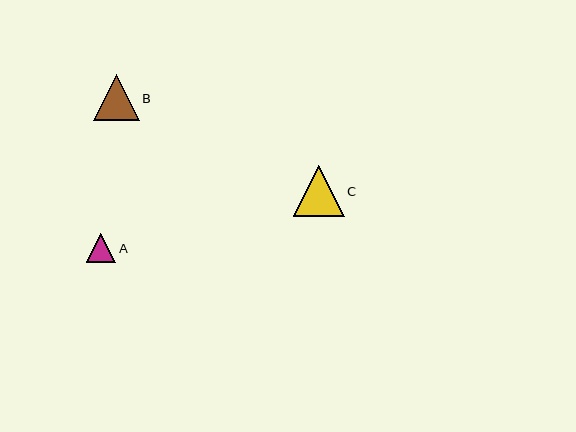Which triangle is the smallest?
Triangle A is the smallest with a size of approximately 29 pixels.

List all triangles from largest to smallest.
From largest to smallest: C, B, A.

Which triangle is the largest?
Triangle C is the largest with a size of approximately 51 pixels.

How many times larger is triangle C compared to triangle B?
Triangle C is approximately 1.1 times the size of triangle B.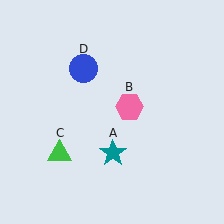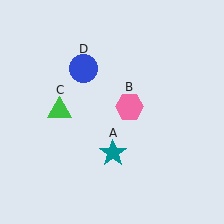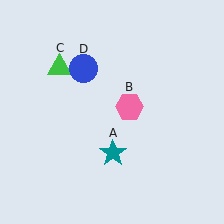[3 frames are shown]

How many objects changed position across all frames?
1 object changed position: green triangle (object C).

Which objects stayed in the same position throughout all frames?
Teal star (object A) and pink hexagon (object B) and blue circle (object D) remained stationary.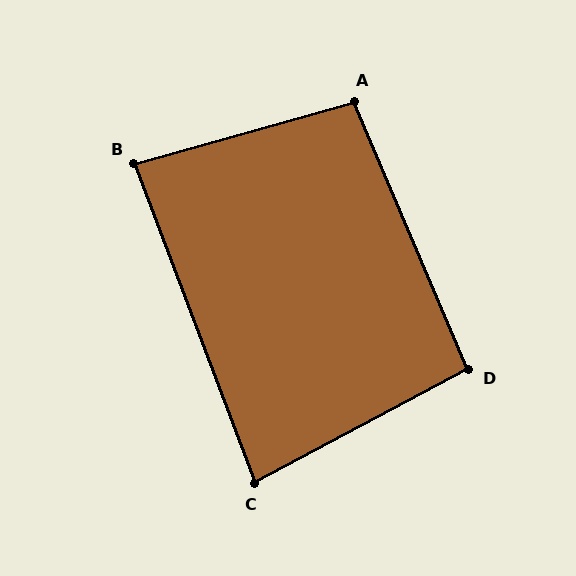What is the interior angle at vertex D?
Approximately 95 degrees (approximately right).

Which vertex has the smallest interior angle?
C, at approximately 83 degrees.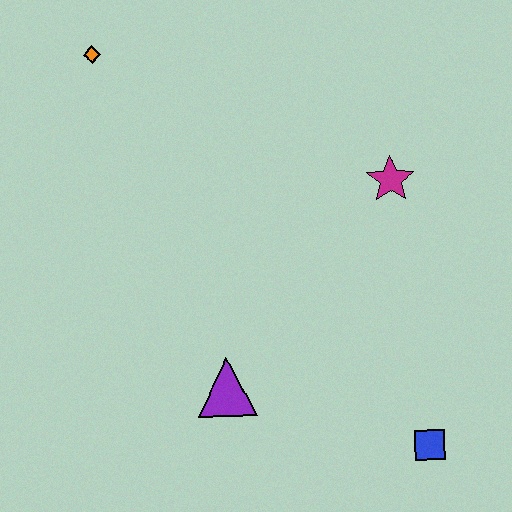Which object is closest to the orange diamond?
The magenta star is closest to the orange diamond.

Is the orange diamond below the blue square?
No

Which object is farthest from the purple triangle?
The orange diamond is farthest from the purple triangle.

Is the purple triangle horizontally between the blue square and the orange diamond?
Yes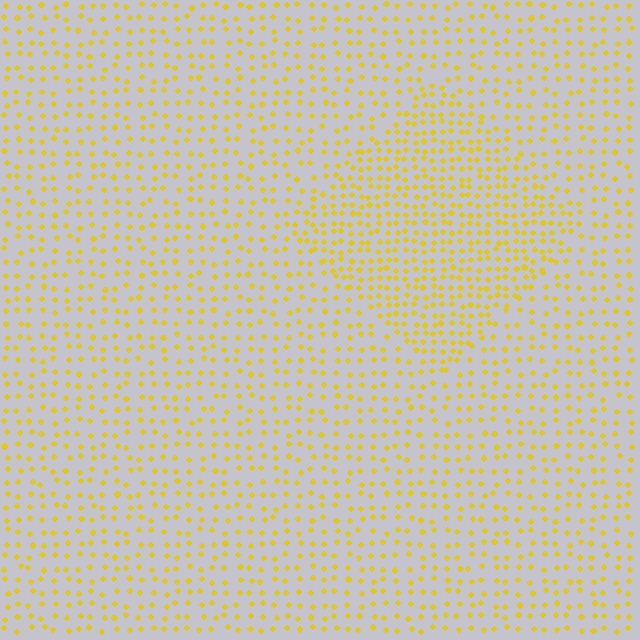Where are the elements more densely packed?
The elements are more densely packed inside the diamond boundary.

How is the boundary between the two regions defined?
The boundary is defined by a change in element density (approximately 1.8x ratio). All elements are the same color, size, and shape.